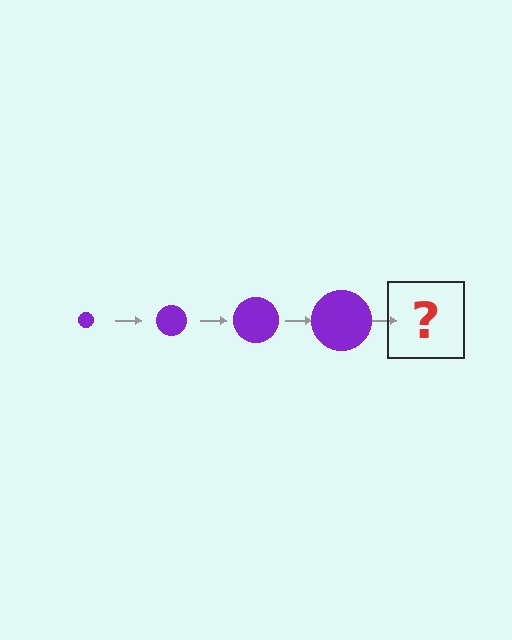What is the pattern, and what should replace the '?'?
The pattern is that the circle gets progressively larger each step. The '?' should be a purple circle, larger than the previous one.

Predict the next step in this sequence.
The next step is a purple circle, larger than the previous one.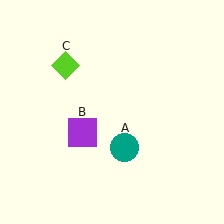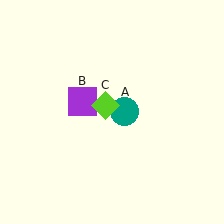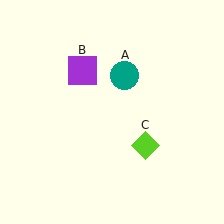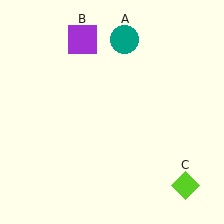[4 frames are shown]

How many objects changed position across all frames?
3 objects changed position: teal circle (object A), purple square (object B), lime diamond (object C).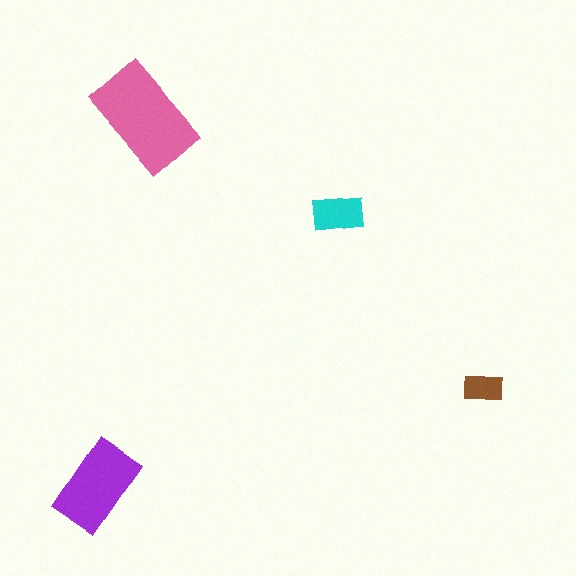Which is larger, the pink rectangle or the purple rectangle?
The pink one.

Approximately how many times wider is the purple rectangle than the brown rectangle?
About 2.5 times wider.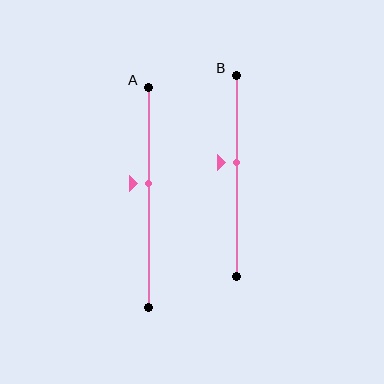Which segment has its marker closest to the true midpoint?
Segment A has its marker closest to the true midpoint.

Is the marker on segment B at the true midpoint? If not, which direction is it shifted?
No, the marker on segment B is shifted upward by about 7% of the segment length.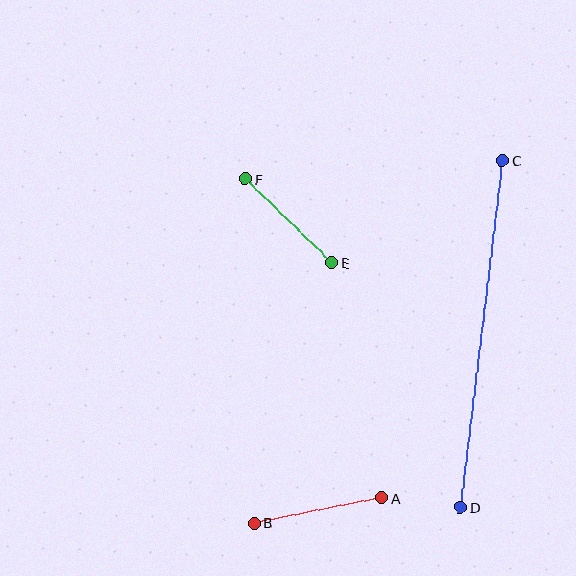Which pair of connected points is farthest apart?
Points C and D are farthest apart.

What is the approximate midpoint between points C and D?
The midpoint is at approximately (482, 334) pixels.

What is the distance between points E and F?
The distance is approximately 121 pixels.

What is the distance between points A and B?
The distance is approximately 130 pixels.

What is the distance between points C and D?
The distance is approximately 350 pixels.